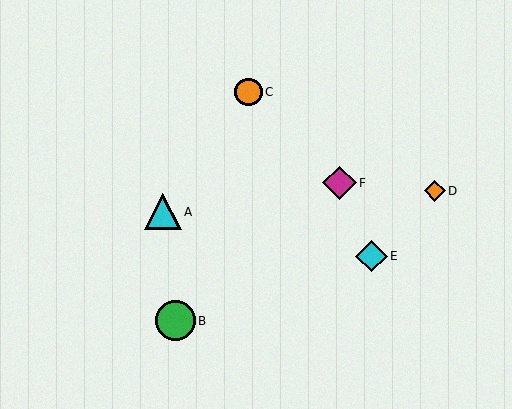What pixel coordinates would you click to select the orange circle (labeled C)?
Click at (248, 92) to select the orange circle C.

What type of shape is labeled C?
Shape C is an orange circle.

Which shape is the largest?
The green circle (labeled B) is the largest.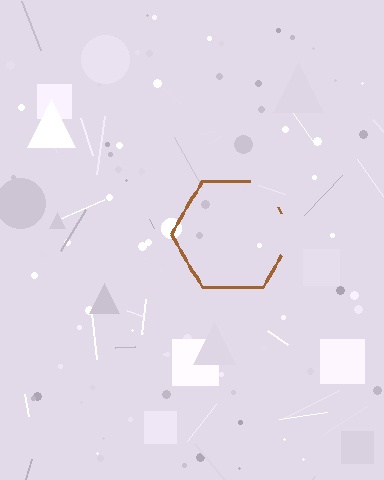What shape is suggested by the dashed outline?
The dashed outline suggests a hexagon.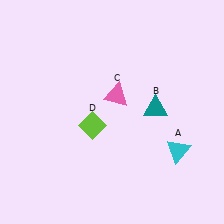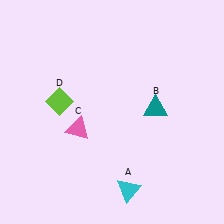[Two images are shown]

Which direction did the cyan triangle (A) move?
The cyan triangle (A) moved left.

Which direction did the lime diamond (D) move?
The lime diamond (D) moved left.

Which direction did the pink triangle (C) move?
The pink triangle (C) moved left.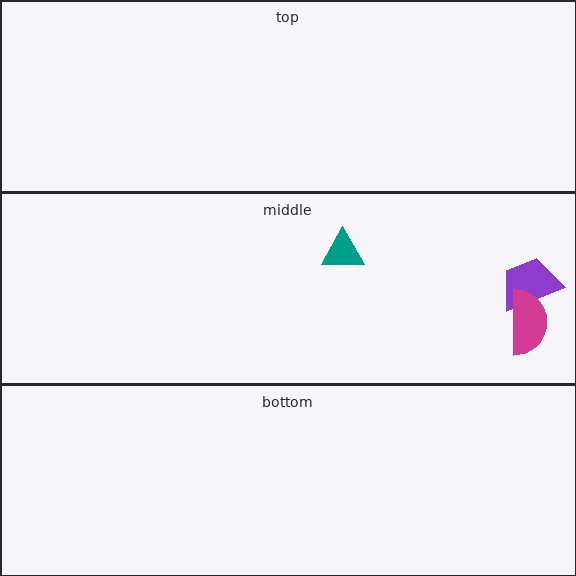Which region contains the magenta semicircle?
The middle region.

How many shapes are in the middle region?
3.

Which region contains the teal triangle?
The middle region.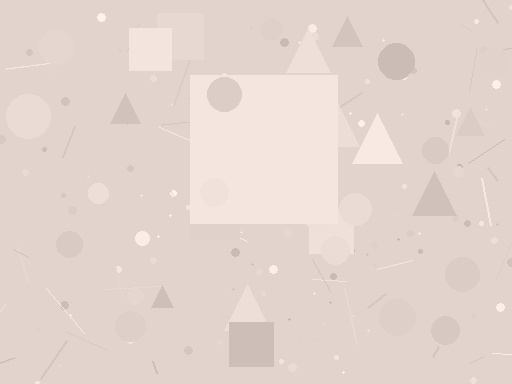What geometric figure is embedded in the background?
A square is embedded in the background.